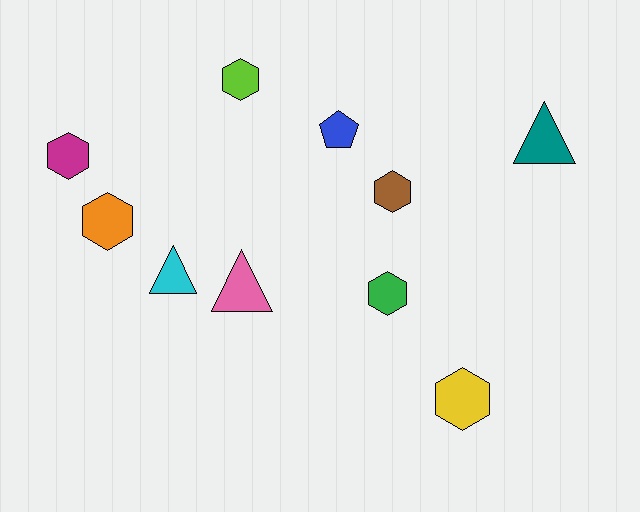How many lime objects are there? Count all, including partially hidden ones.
There is 1 lime object.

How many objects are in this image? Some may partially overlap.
There are 10 objects.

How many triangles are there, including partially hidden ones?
There are 3 triangles.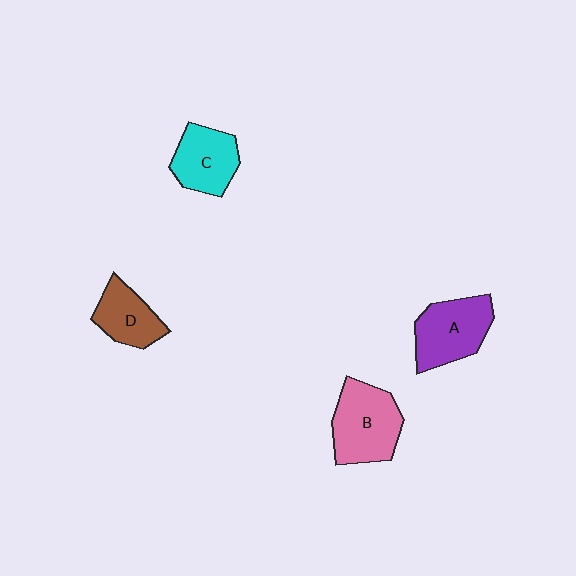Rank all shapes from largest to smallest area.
From largest to smallest: B (pink), A (purple), C (cyan), D (brown).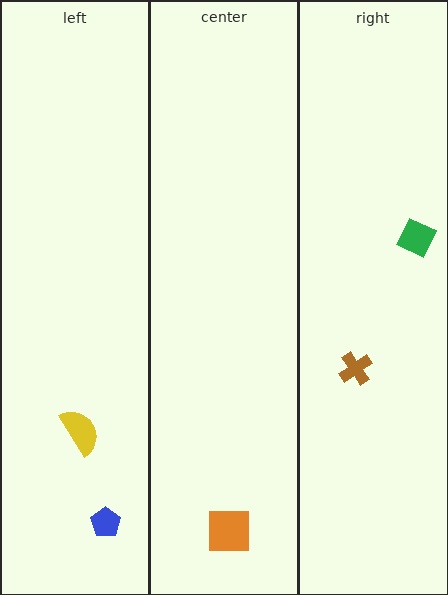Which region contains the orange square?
The center region.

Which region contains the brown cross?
The right region.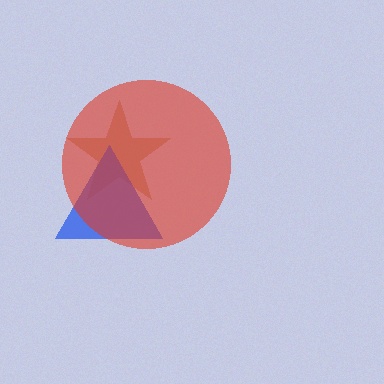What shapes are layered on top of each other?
The layered shapes are: a brown star, a blue triangle, a red circle.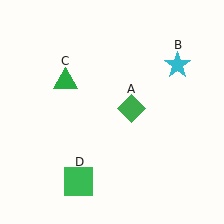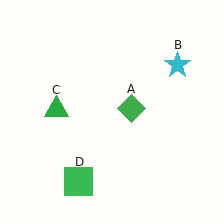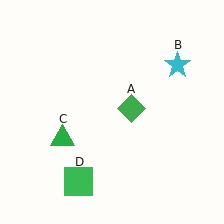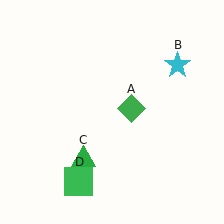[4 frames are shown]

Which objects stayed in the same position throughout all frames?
Green diamond (object A) and cyan star (object B) and green square (object D) remained stationary.